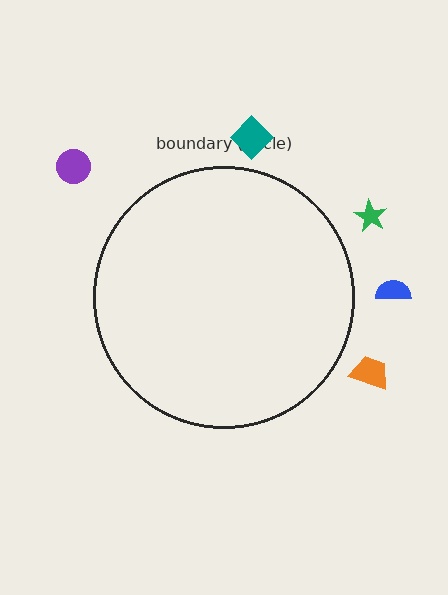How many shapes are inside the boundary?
0 inside, 5 outside.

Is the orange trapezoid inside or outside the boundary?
Outside.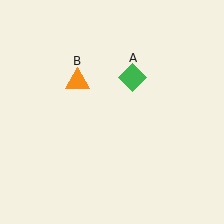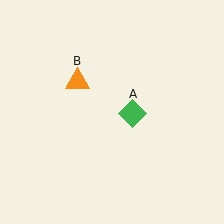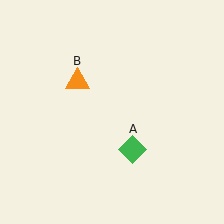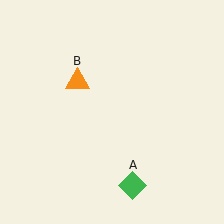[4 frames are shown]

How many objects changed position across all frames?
1 object changed position: green diamond (object A).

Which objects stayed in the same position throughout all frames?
Orange triangle (object B) remained stationary.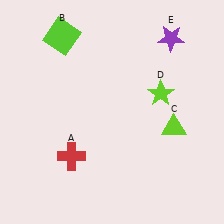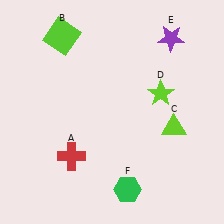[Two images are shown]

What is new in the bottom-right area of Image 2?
A green hexagon (F) was added in the bottom-right area of Image 2.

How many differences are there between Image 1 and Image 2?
There is 1 difference between the two images.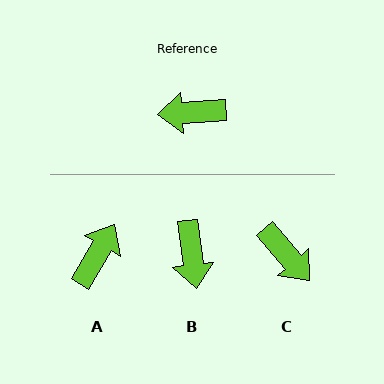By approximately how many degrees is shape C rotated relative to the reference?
Approximately 127 degrees counter-clockwise.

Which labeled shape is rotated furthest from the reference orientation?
C, about 127 degrees away.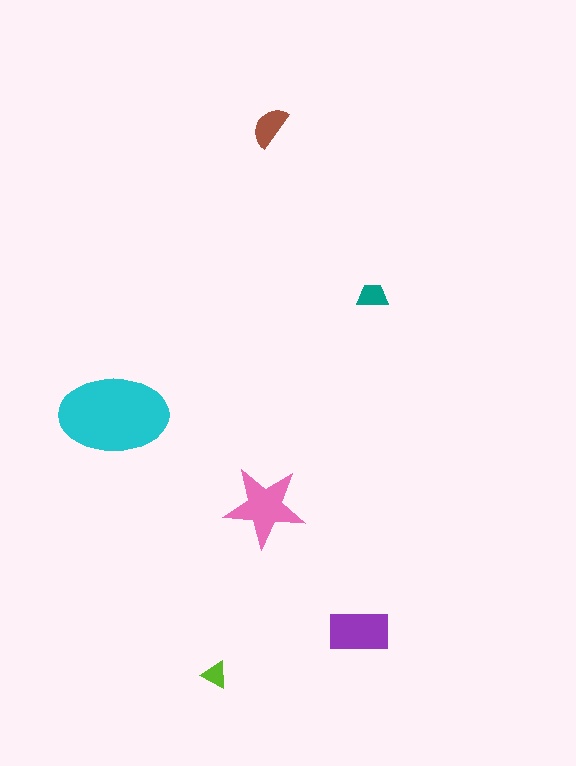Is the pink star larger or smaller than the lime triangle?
Larger.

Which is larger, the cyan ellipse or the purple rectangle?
The cyan ellipse.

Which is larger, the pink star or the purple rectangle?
The pink star.